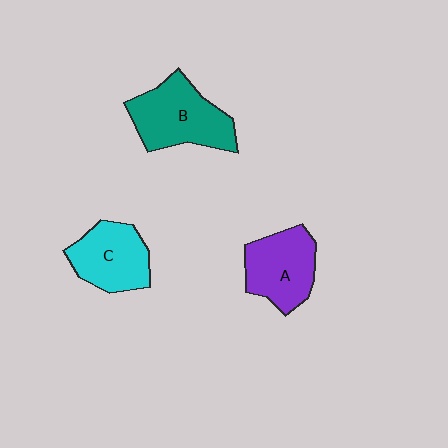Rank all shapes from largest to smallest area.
From largest to smallest: B (teal), A (purple), C (cyan).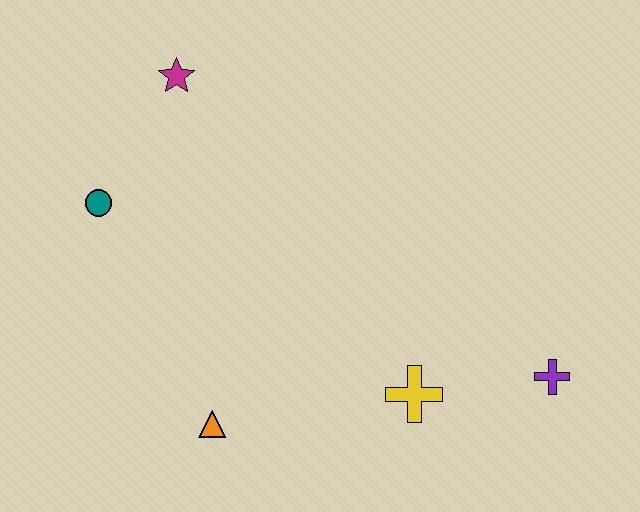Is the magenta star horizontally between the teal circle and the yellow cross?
Yes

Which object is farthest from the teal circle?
The purple cross is farthest from the teal circle.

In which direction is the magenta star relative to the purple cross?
The magenta star is to the left of the purple cross.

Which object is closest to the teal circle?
The magenta star is closest to the teal circle.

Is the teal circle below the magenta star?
Yes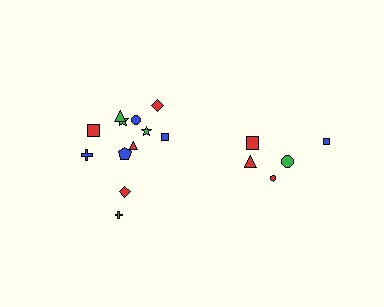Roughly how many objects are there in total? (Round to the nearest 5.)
Roughly 15 objects in total.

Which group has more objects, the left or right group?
The left group.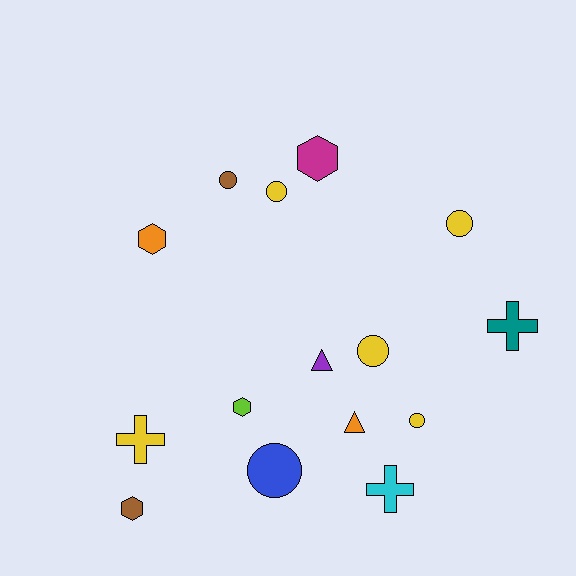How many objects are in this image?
There are 15 objects.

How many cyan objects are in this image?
There is 1 cyan object.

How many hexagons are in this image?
There are 4 hexagons.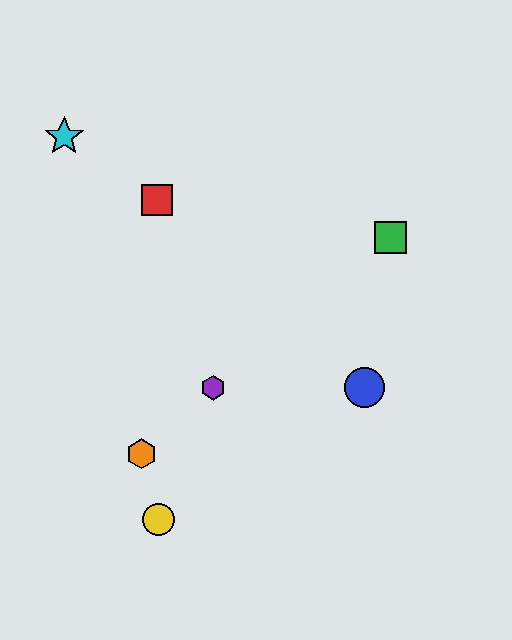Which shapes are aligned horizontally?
The blue circle, the purple hexagon are aligned horizontally.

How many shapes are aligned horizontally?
2 shapes (the blue circle, the purple hexagon) are aligned horizontally.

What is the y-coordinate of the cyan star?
The cyan star is at y≈136.